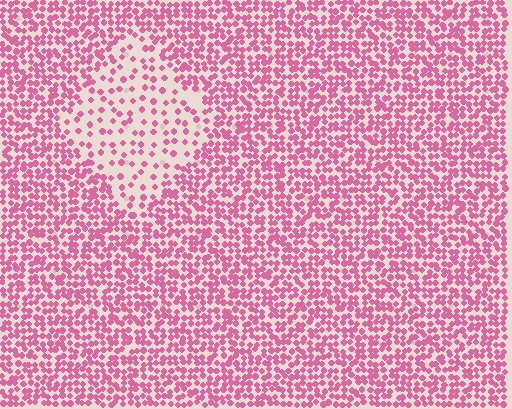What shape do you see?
I see a diamond.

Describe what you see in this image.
The image contains small pink elements arranged at two different densities. A diamond-shaped region is visible where the elements are less densely packed than the surrounding area.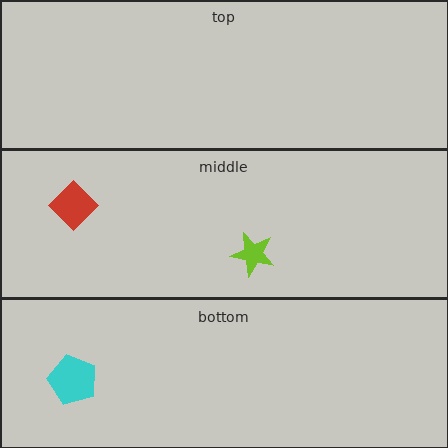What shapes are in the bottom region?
The cyan pentagon.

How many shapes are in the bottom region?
1.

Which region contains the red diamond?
The middle region.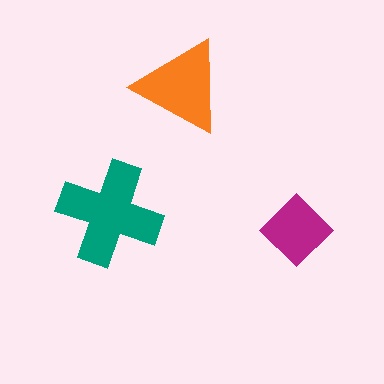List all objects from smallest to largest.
The magenta diamond, the orange triangle, the teal cross.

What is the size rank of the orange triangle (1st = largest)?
2nd.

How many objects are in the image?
There are 3 objects in the image.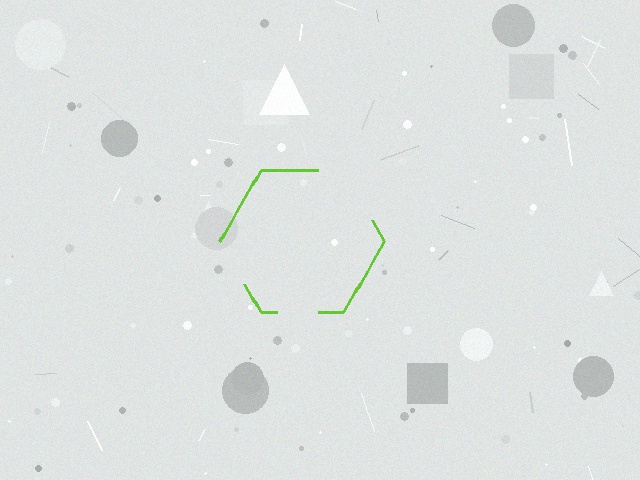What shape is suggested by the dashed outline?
The dashed outline suggests a hexagon.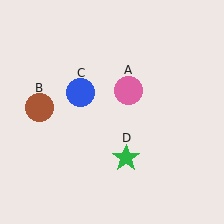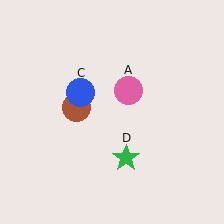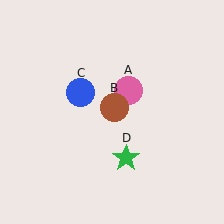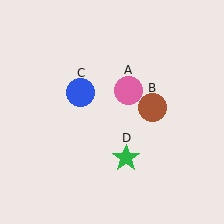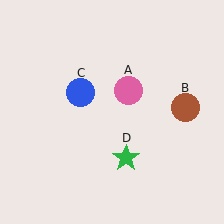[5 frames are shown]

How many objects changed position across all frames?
1 object changed position: brown circle (object B).